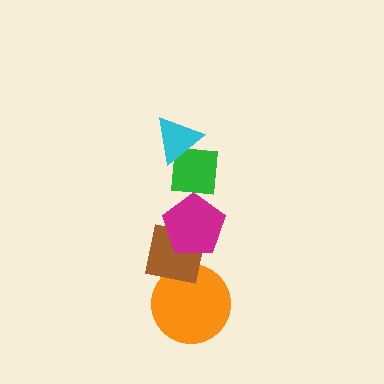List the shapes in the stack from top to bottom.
From top to bottom: the cyan triangle, the green square, the magenta pentagon, the brown square, the orange circle.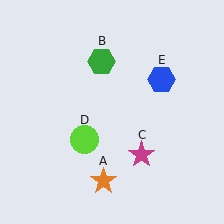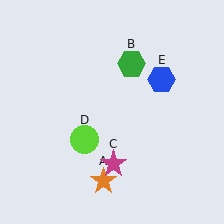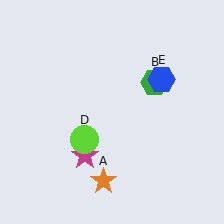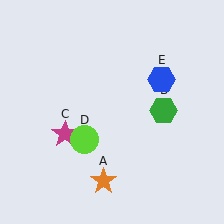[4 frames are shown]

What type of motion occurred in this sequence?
The green hexagon (object B), magenta star (object C) rotated clockwise around the center of the scene.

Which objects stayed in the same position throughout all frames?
Orange star (object A) and lime circle (object D) and blue hexagon (object E) remained stationary.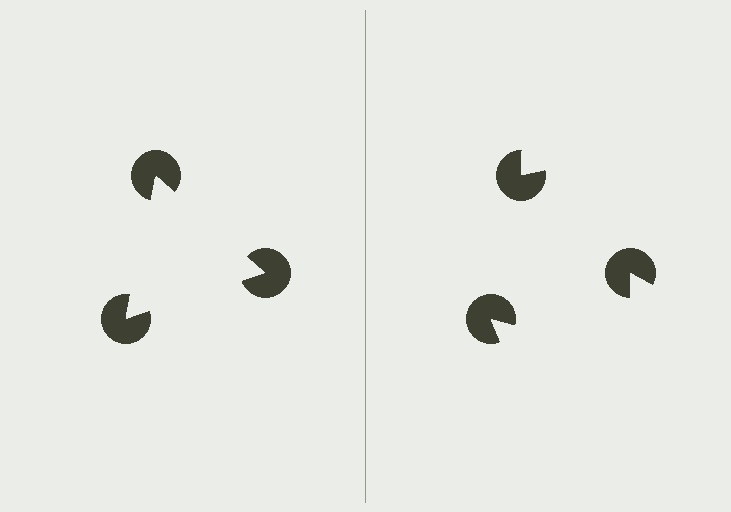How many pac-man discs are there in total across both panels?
6 — 3 on each side.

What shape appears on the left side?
An illusory triangle.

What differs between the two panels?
The pac-man discs are positioned identically on both sides; only the wedge orientations differ. On the left they align to a triangle; on the right they are misaligned.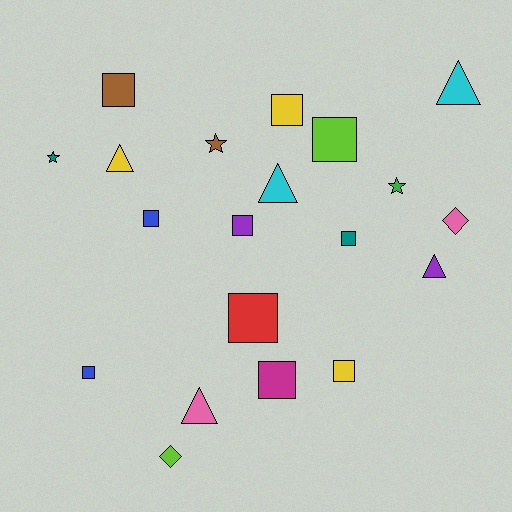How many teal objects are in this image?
There are 2 teal objects.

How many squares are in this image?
There are 10 squares.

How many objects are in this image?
There are 20 objects.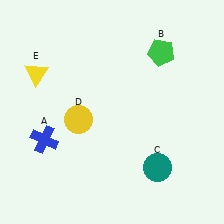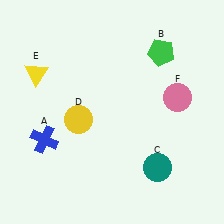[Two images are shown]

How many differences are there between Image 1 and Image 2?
There is 1 difference between the two images.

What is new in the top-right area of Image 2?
A pink circle (F) was added in the top-right area of Image 2.